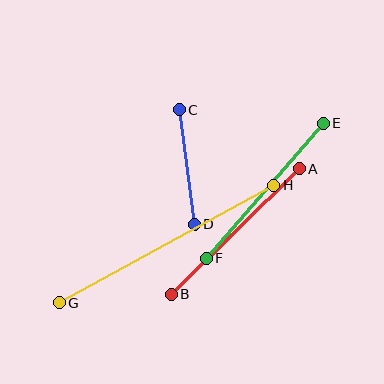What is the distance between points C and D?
The distance is approximately 115 pixels.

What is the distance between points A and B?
The distance is approximately 179 pixels.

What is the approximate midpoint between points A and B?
The midpoint is at approximately (235, 231) pixels.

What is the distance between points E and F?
The distance is approximately 179 pixels.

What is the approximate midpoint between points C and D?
The midpoint is at approximately (187, 167) pixels.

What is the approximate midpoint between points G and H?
The midpoint is at approximately (166, 244) pixels.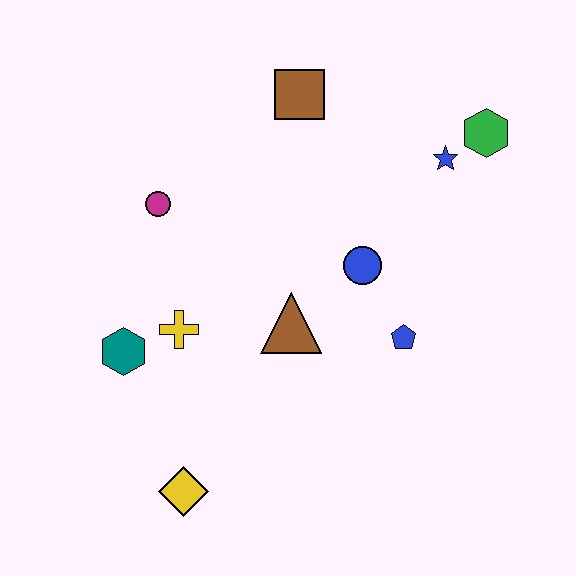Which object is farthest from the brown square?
The yellow diamond is farthest from the brown square.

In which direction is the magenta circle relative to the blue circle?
The magenta circle is to the left of the blue circle.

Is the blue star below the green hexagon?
Yes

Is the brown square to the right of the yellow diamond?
Yes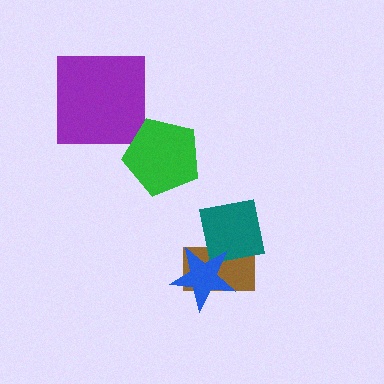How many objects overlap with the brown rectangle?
2 objects overlap with the brown rectangle.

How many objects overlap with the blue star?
2 objects overlap with the blue star.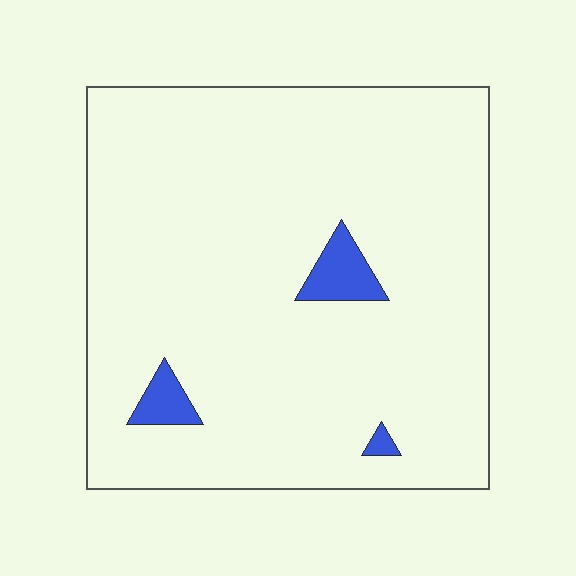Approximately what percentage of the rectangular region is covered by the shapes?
Approximately 5%.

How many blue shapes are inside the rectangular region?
3.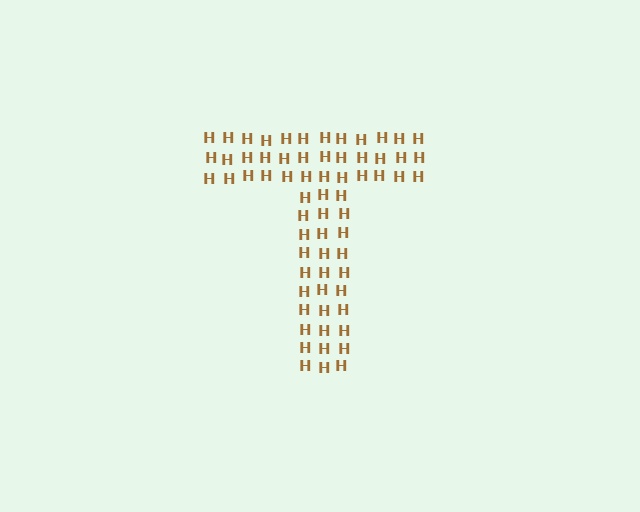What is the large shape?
The large shape is the letter T.